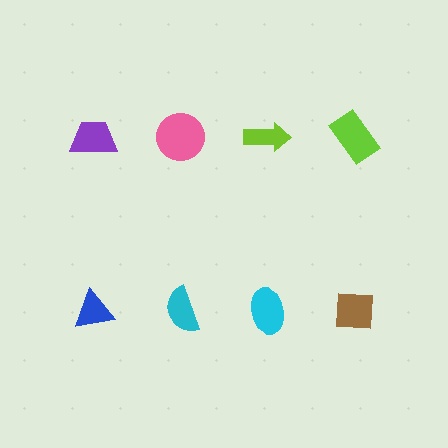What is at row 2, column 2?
A cyan semicircle.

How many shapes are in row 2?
4 shapes.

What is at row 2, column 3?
A cyan ellipse.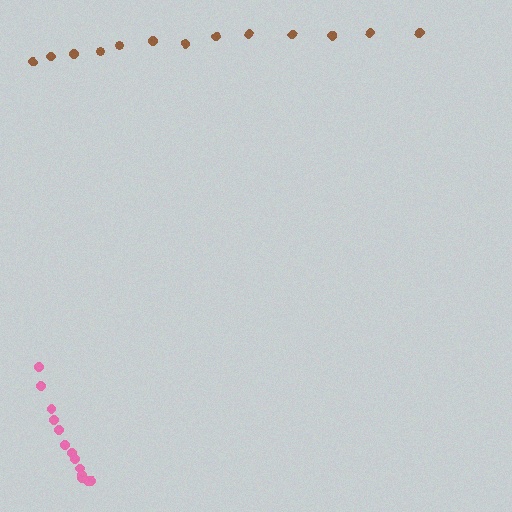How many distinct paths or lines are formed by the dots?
There are 2 distinct paths.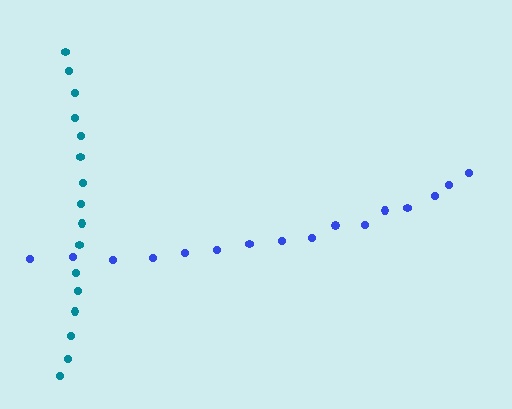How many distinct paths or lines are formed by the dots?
There are 2 distinct paths.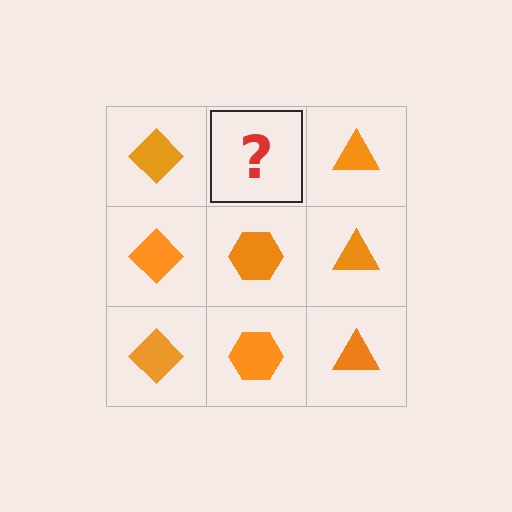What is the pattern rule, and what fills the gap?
The rule is that each column has a consistent shape. The gap should be filled with an orange hexagon.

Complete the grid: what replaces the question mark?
The question mark should be replaced with an orange hexagon.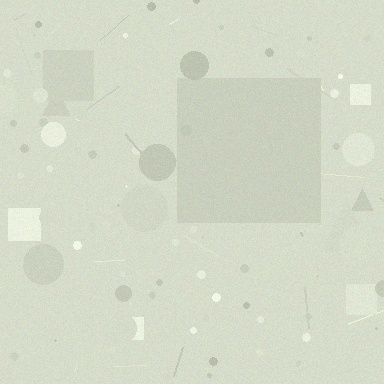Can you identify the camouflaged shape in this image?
The camouflaged shape is a square.